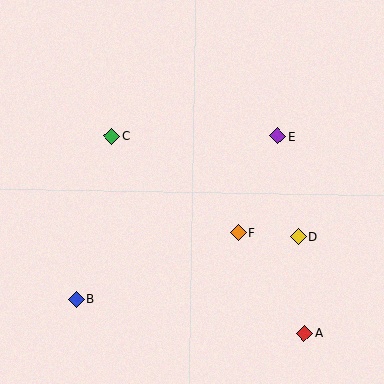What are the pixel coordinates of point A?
Point A is at (305, 333).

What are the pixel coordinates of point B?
Point B is at (77, 299).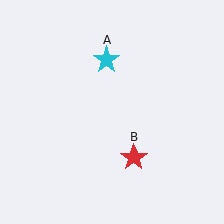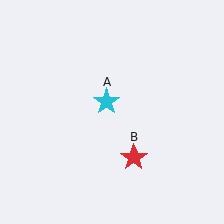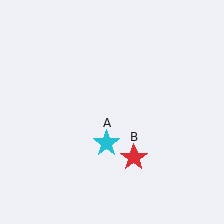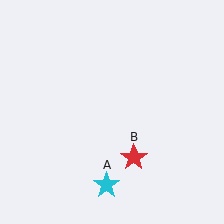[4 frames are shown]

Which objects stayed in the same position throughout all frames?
Red star (object B) remained stationary.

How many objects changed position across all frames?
1 object changed position: cyan star (object A).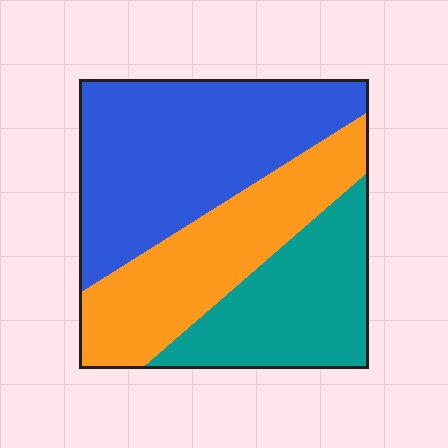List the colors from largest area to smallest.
From largest to smallest: blue, orange, teal.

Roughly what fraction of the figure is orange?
Orange takes up between a sixth and a third of the figure.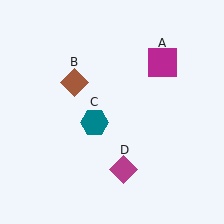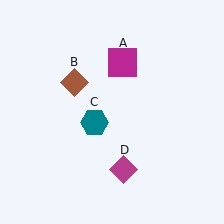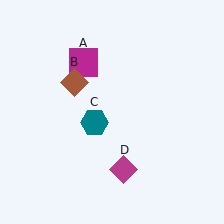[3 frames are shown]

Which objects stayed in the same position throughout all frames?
Brown diamond (object B) and teal hexagon (object C) and magenta diamond (object D) remained stationary.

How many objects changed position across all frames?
1 object changed position: magenta square (object A).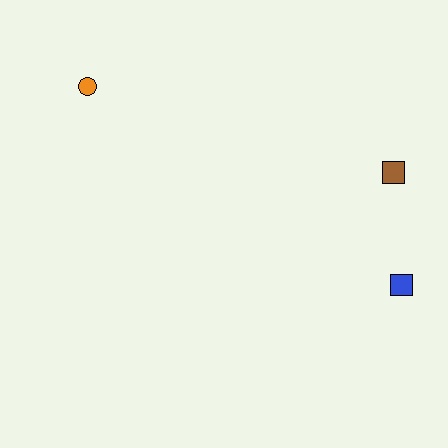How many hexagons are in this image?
There are no hexagons.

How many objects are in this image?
There are 3 objects.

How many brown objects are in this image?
There is 1 brown object.